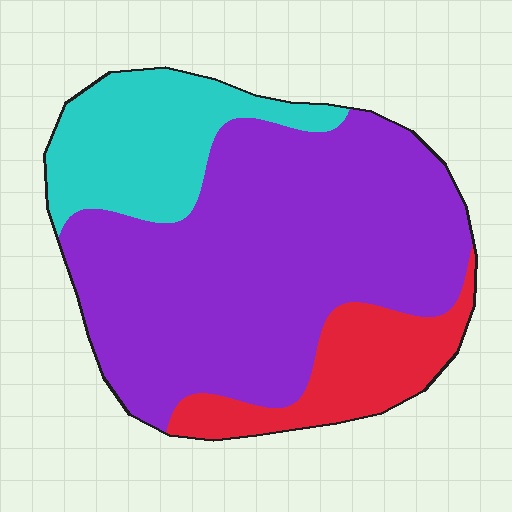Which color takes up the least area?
Red, at roughly 15%.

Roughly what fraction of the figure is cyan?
Cyan takes up about one fifth (1/5) of the figure.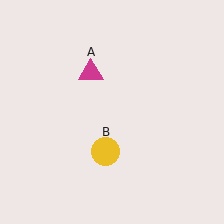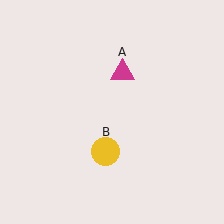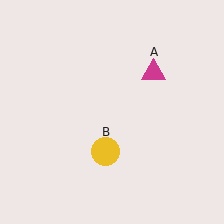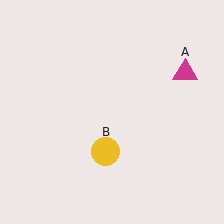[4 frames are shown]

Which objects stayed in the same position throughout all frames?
Yellow circle (object B) remained stationary.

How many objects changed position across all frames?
1 object changed position: magenta triangle (object A).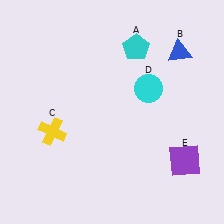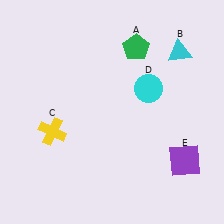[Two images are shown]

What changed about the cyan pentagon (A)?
In Image 1, A is cyan. In Image 2, it changed to green.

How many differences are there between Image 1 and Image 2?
There are 2 differences between the two images.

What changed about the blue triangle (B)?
In Image 1, B is blue. In Image 2, it changed to cyan.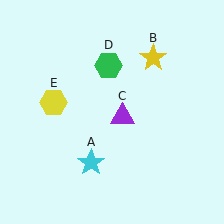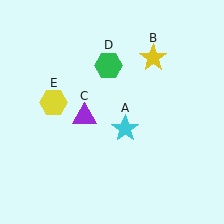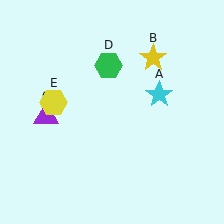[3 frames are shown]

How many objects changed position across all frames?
2 objects changed position: cyan star (object A), purple triangle (object C).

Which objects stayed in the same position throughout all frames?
Yellow star (object B) and green hexagon (object D) and yellow hexagon (object E) remained stationary.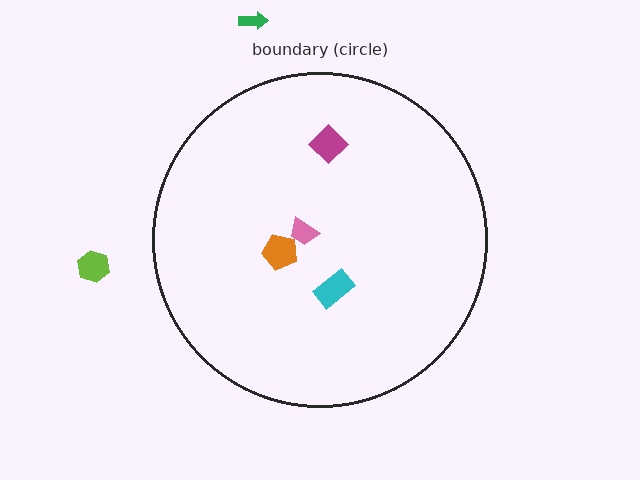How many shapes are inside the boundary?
4 inside, 2 outside.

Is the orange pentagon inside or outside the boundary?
Inside.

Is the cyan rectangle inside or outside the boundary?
Inside.